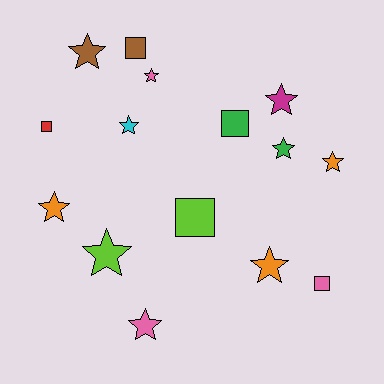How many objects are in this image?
There are 15 objects.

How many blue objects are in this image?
There are no blue objects.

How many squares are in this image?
There are 5 squares.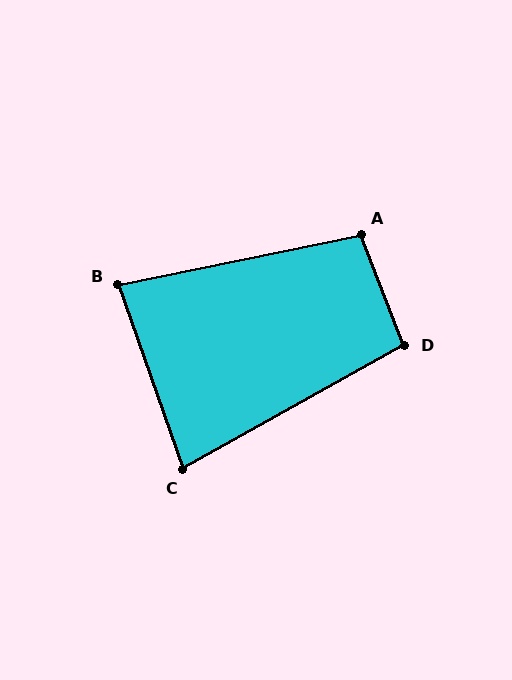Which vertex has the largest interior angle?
A, at approximately 100 degrees.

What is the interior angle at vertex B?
Approximately 82 degrees (acute).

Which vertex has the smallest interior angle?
C, at approximately 80 degrees.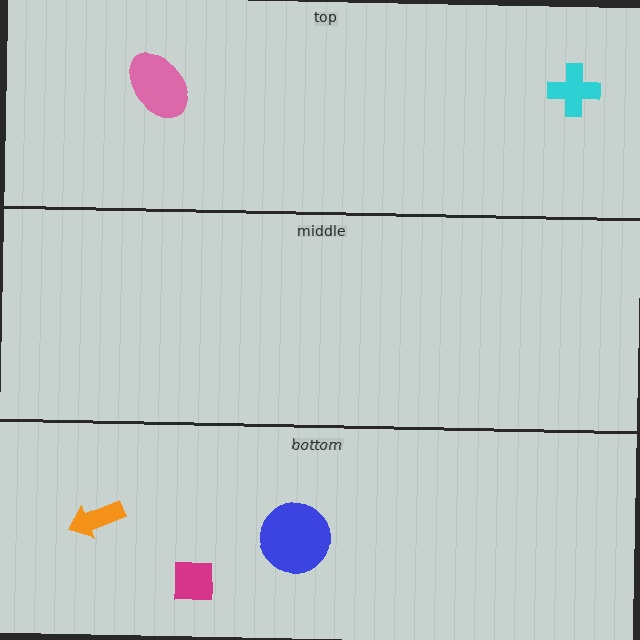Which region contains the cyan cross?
The top region.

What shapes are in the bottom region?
The orange arrow, the magenta square, the blue circle.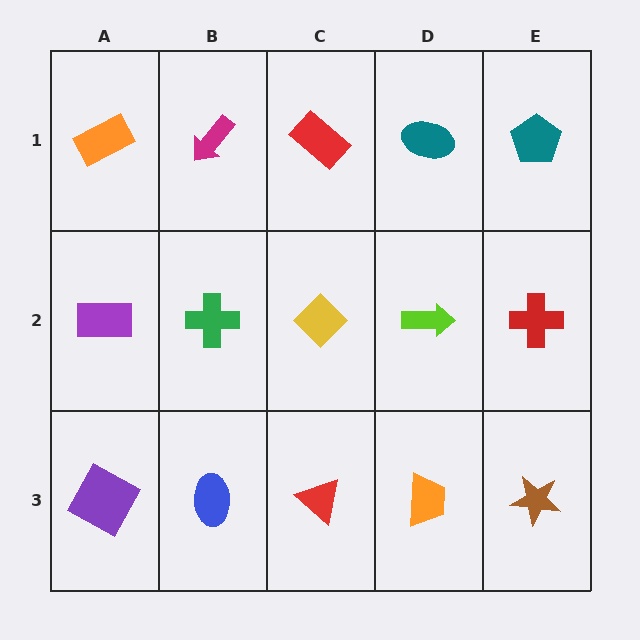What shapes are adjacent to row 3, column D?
A lime arrow (row 2, column D), a red triangle (row 3, column C), a brown star (row 3, column E).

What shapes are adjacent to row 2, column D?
A teal ellipse (row 1, column D), an orange trapezoid (row 3, column D), a yellow diamond (row 2, column C), a red cross (row 2, column E).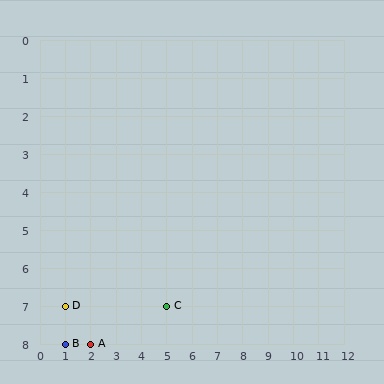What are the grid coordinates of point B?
Point B is at grid coordinates (1, 8).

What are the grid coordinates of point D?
Point D is at grid coordinates (1, 7).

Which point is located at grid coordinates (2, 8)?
Point A is at (2, 8).